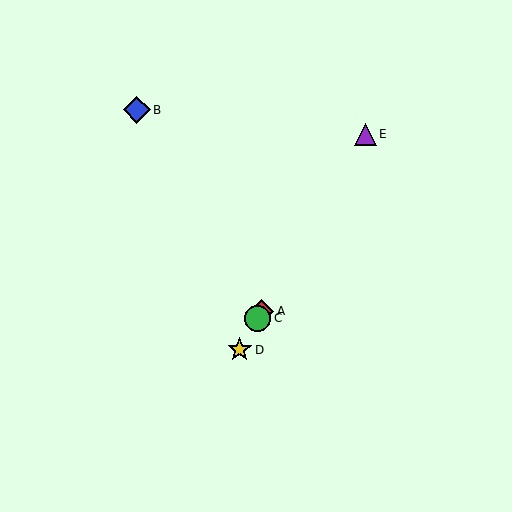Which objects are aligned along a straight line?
Objects A, C, D, E are aligned along a straight line.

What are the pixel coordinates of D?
Object D is at (240, 350).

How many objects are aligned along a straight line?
4 objects (A, C, D, E) are aligned along a straight line.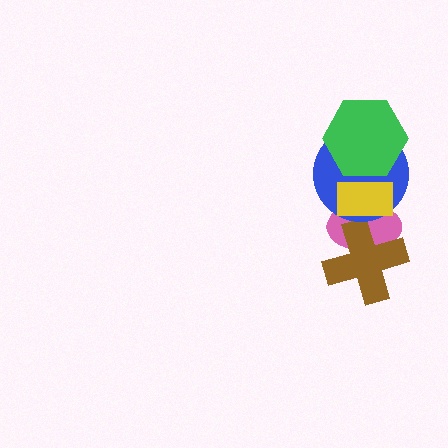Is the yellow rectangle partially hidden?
No, no other shape covers it.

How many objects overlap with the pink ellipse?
3 objects overlap with the pink ellipse.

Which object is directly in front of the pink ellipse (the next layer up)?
The brown cross is directly in front of the pink ellipse.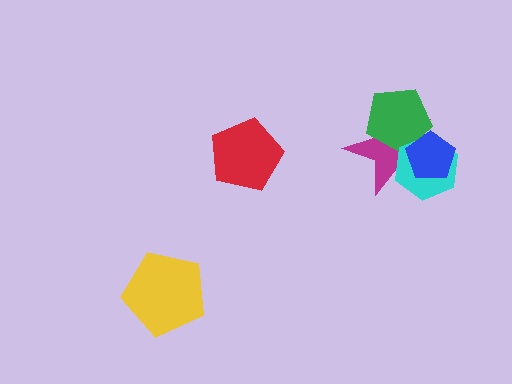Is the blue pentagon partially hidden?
No, no other shape covers it.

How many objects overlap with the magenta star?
3 objects overlap with the magenta star.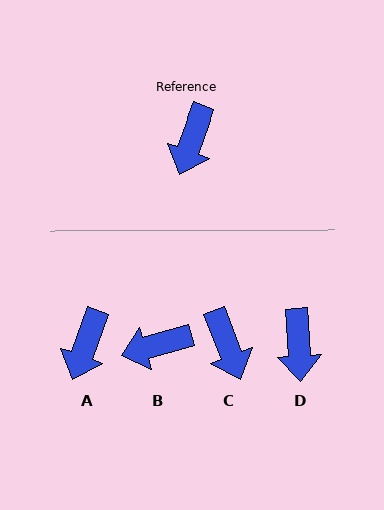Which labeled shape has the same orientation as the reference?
A.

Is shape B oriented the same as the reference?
No, it is off by about 54 degrees.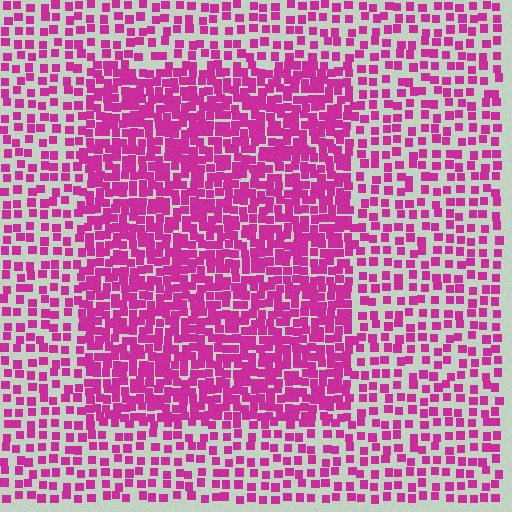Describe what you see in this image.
The image contains small magenta elements arranged at two different densities. A rectangle-shaped region is visible where the elements are more densely packed than the surrounding area.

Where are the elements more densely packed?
The elements are more densely packed inside the rectangle boundary.